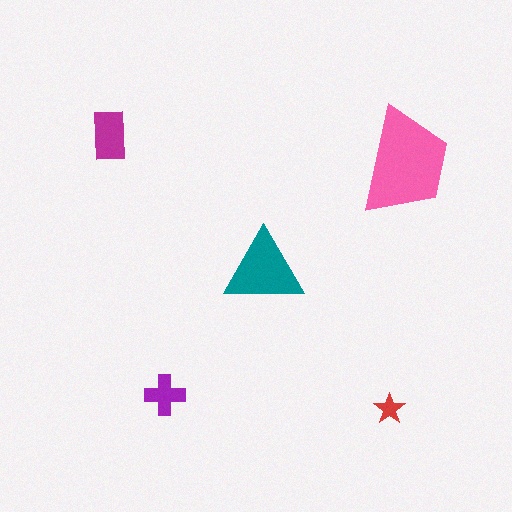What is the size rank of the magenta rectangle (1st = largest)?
3rd.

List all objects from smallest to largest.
The red star, the purple cross, the magenta rectangle, the teal triangle, the pink trapezoid.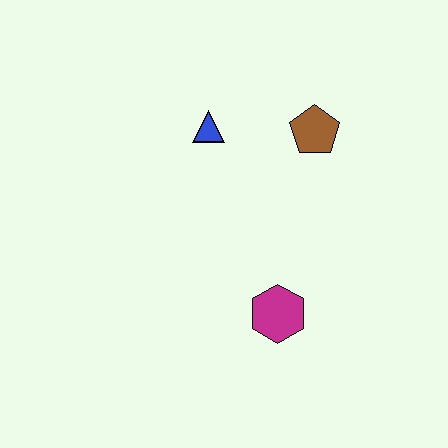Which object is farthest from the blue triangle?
The magenta hexagon is farthest from the blue triangle.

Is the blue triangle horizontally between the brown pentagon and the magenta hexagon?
No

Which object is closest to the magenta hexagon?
The brown pentagon is closest to the magenta hexagon.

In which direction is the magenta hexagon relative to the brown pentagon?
The magenta hexagon is below the brown pentagon.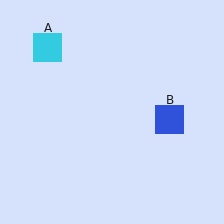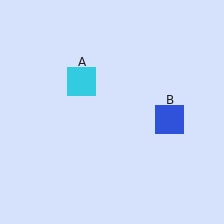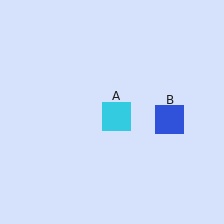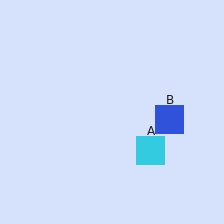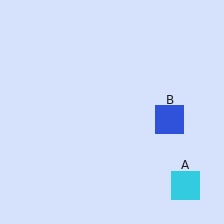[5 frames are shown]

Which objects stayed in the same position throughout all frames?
Blue square (object B) remained stationary.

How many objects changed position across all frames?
1 object changed position: cyan square (object A).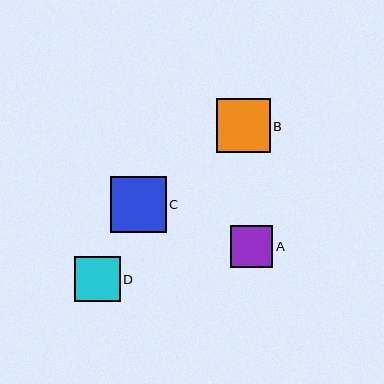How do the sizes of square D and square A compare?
Square D and square A are approximately the same size.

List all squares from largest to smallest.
From largest to smallest: C, B, D, A.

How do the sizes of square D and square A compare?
Square D and square A are approximately the same size.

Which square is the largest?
Square C is the largest with a size of approximately 56 pixels.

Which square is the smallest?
Square A is the smallest with a size of approximately 42 pixels.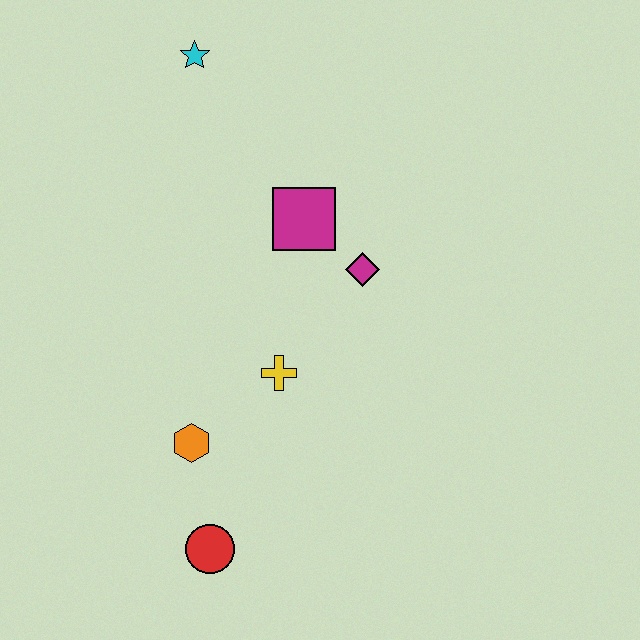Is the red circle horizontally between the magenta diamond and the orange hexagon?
Yes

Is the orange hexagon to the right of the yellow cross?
No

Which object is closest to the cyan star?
The magenta square is closest to the cyan star.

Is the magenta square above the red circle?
Yes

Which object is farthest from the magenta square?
The red circle is farthest from the magenta square.